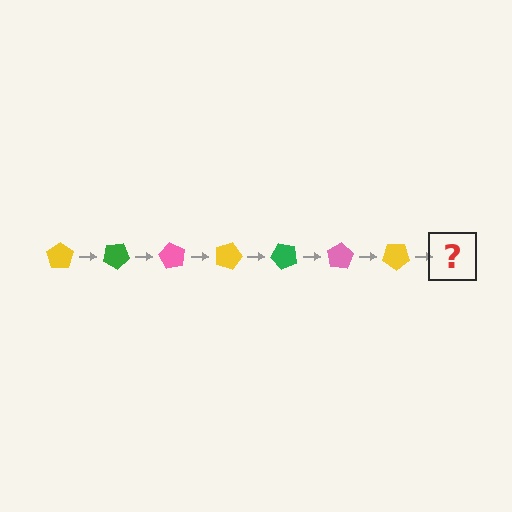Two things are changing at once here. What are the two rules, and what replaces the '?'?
The two rules are that it rotates 30 degrees each step and the color cycles through yellow, green, and pink. The '?' should be a green pentagon, rotated 210 degrees from the start.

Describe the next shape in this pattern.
It should be a green pentagon, rotated 210 degrees from the start.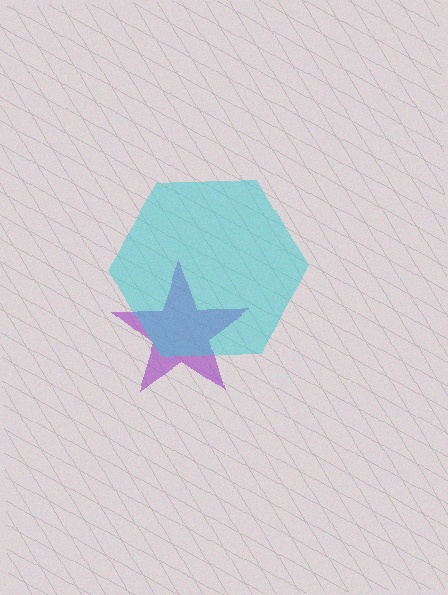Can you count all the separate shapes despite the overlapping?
Yes, there are 2 separate shapes.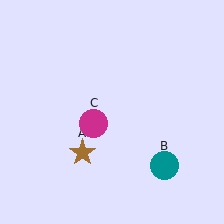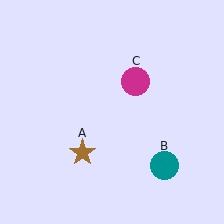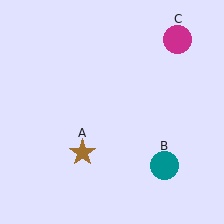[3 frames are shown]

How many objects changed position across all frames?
1 object changed position: magenta circle (object C).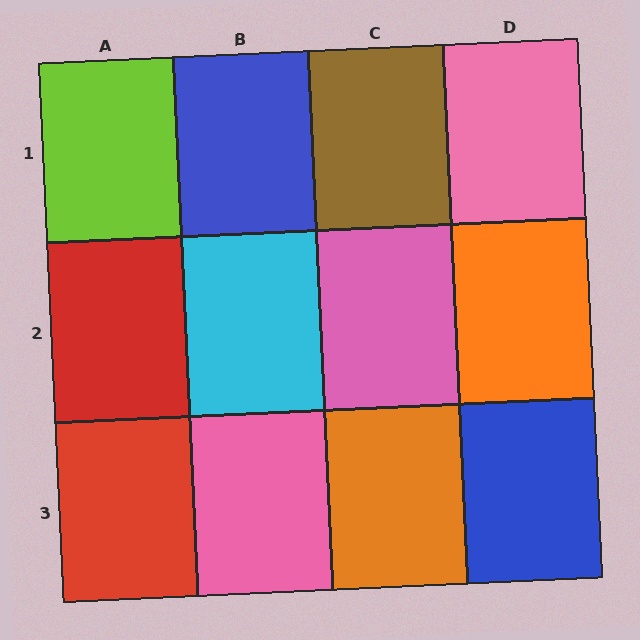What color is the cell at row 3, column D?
Blue.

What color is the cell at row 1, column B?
Blue.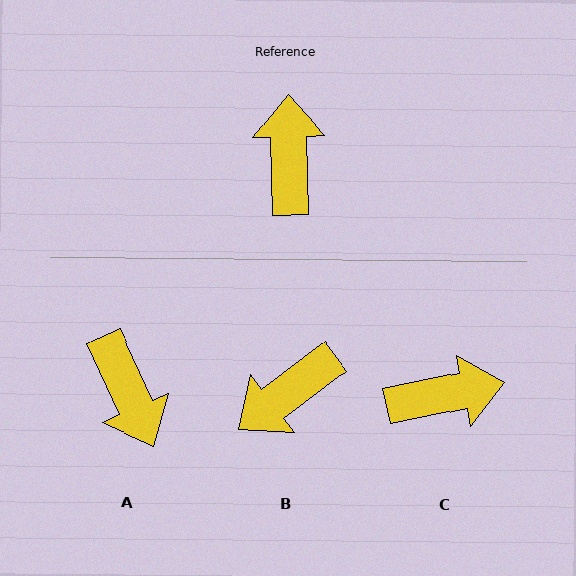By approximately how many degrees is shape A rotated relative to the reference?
Approximately 157 degrees clockwise.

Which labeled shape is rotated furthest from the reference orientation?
A, about 157 degrees away.